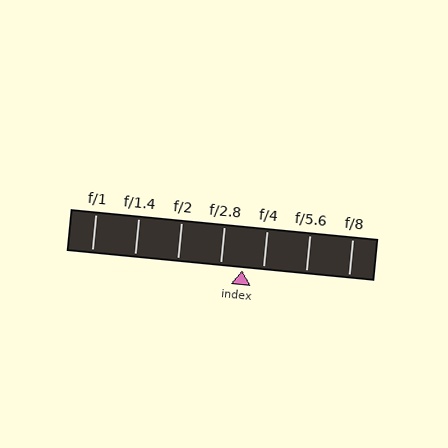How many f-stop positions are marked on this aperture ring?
There are 7 f-stop positions marked.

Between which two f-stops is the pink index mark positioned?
The index mark is between f/2.8 and f/4.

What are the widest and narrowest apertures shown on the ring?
The widest aperture shown is f/1 and the narrowest is f/8.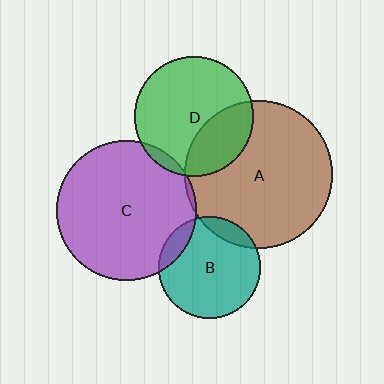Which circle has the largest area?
Circle A (brown).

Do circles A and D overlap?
Yes.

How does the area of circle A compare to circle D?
Approximately 1.5 times.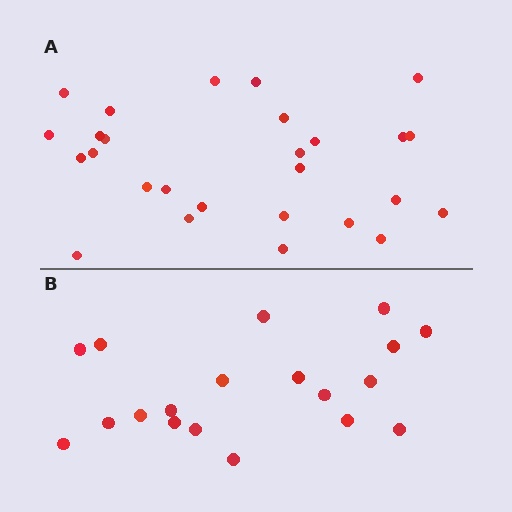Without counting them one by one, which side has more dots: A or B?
Region A (the top region) has more dots.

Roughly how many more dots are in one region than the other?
Region A has roughly 8 or so more dots than region B.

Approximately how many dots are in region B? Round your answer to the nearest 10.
About 20 dots. (The exact count is 19, which rounds to 20.)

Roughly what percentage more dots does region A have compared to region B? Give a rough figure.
About 40% more.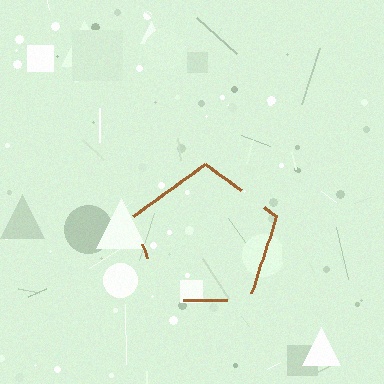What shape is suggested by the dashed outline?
The dashed outline suggests a pentagon.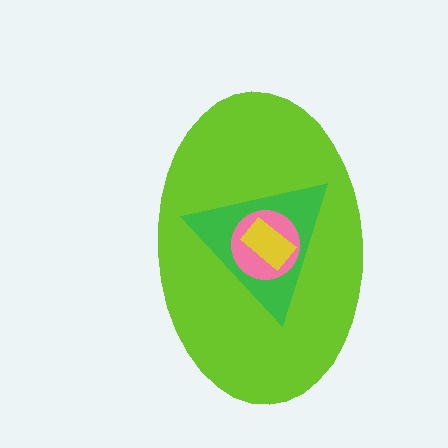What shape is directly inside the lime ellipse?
The green triangle.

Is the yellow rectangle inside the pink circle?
Yes.